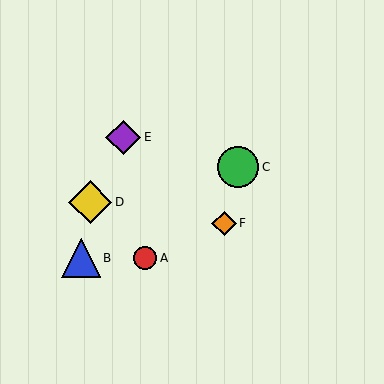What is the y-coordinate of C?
Object C is at y≈167.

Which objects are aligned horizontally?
Objects A, B are aligned horizontally.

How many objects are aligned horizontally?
2 objects (A, B) are aligned horizontally.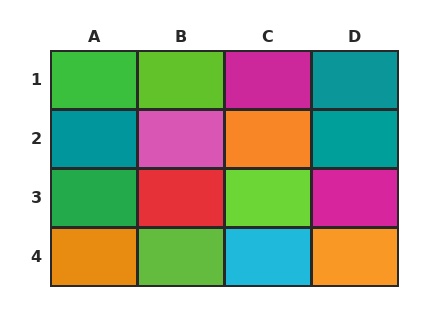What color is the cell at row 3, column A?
Green.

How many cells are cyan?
1 cell is cyan.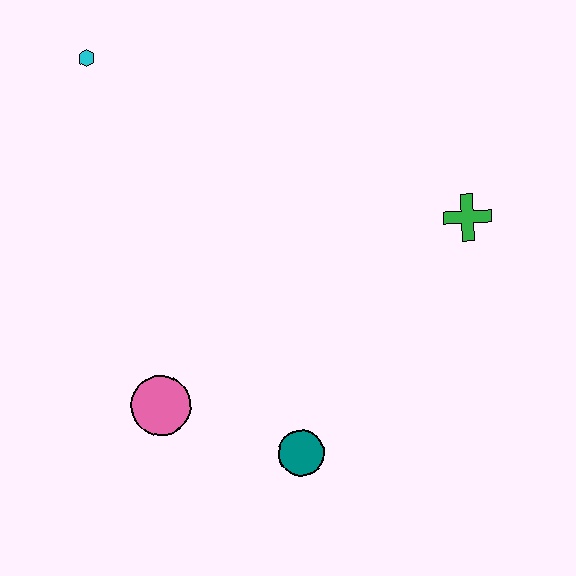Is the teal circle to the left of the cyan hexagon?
No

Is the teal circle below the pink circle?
Yes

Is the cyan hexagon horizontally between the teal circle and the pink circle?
No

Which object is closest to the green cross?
The teal circle is closest to the green cross.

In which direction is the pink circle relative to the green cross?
The pink circle is to the left of the green cross.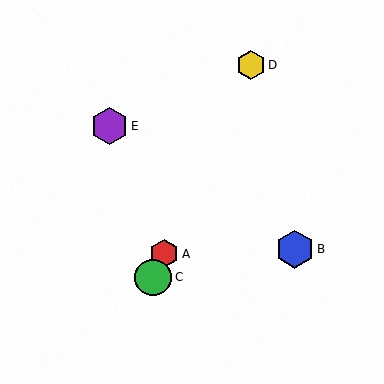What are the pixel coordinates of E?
Object E is at (110, 126).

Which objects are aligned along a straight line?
Objects A, C, D are aligned along a straight line.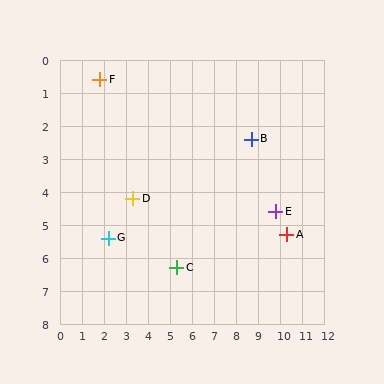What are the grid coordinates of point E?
Point E is at approximately (9.8, 4.6).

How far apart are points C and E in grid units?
Points C and E are about 4.8 grid units apart.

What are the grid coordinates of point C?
Point C is at approximately (5.3, 6.3).